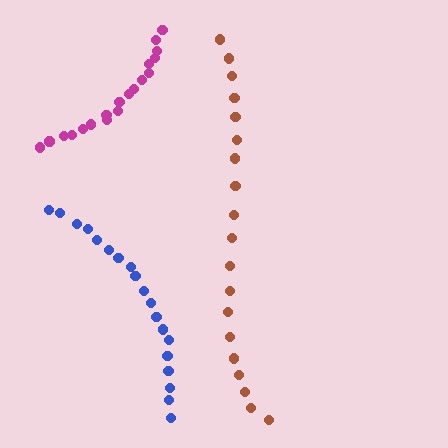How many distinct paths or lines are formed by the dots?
There are 3 distinct paths.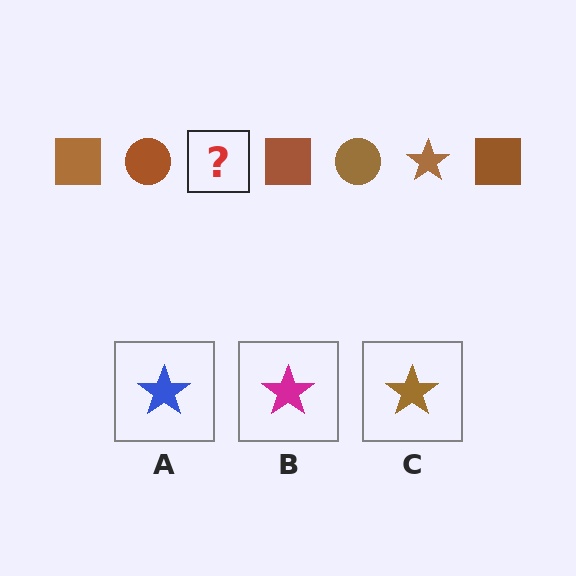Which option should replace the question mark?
Option C.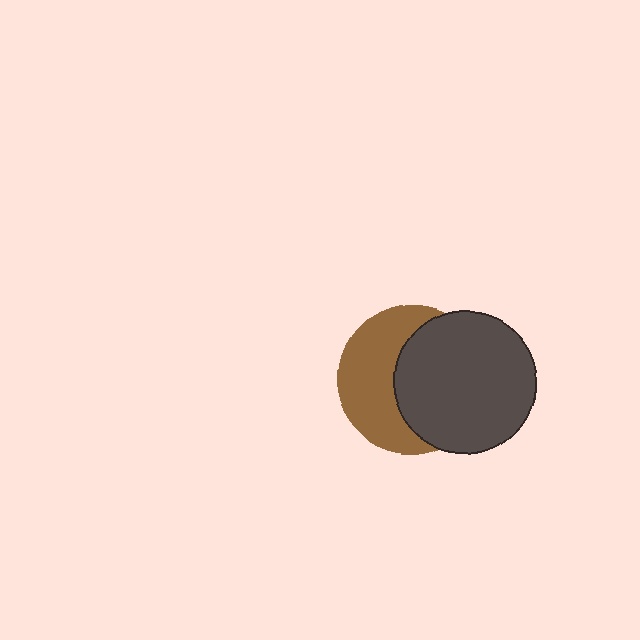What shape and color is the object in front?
The object in front is a dark gray circle.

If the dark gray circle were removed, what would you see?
You would see the complete brown circle.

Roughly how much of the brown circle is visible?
About half of it is visible (roughly 47%).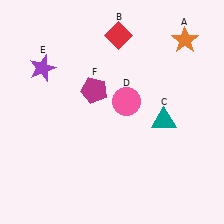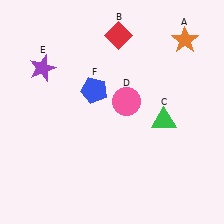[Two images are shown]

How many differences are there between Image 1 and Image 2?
There are 2 differences between the two images.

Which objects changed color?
C changed from teal to green. F changed from magenta to blue.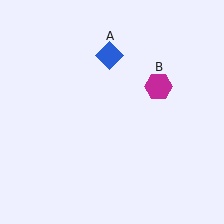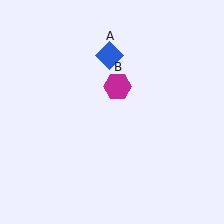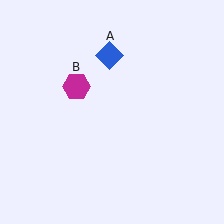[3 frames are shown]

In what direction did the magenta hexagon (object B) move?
The magenta hexagon (object B) moved left.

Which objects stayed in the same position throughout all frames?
Blue diamond (object A) remained stationary.